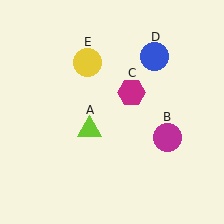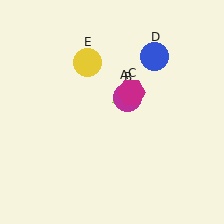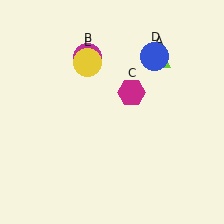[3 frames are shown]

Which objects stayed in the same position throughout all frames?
Magenta hexagon (object C) and blue circle (object D) and yellow circle (object E) remained stationary.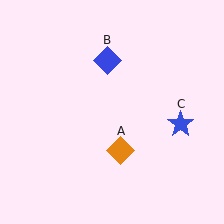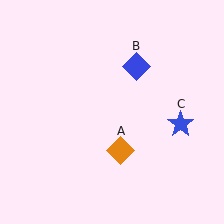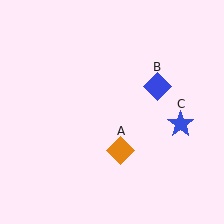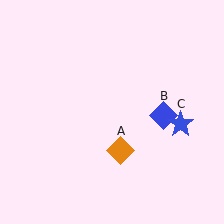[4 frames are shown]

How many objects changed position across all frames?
1 object changed position: blue diamond (object B).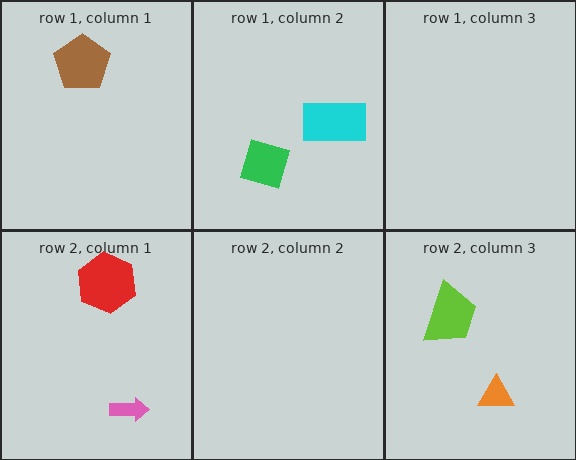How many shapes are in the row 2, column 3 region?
2.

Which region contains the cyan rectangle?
The row 1, column 2 region.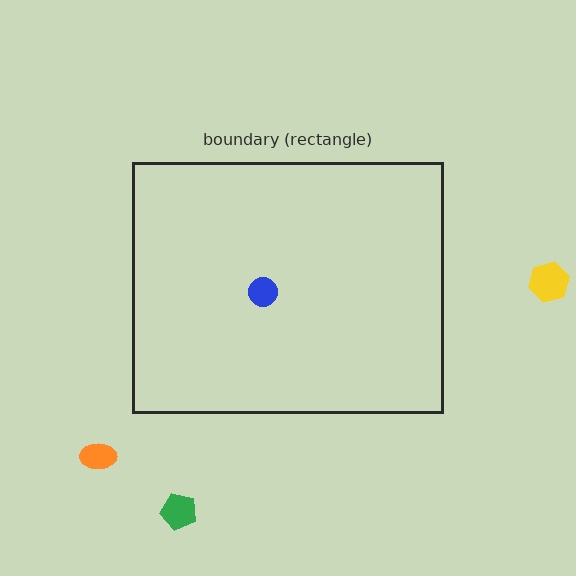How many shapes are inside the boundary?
1 inside, 3 outside.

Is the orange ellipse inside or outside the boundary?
Outside.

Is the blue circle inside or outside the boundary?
Inside.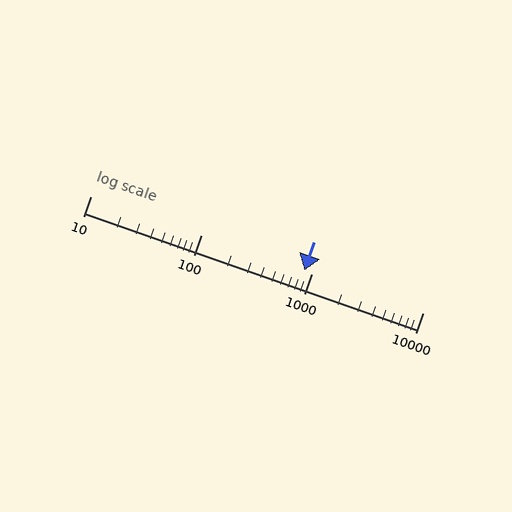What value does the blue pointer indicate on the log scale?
The pointer indicates approximately 860.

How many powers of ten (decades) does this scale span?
The scale spans 3 decades, from 10 to 10000.